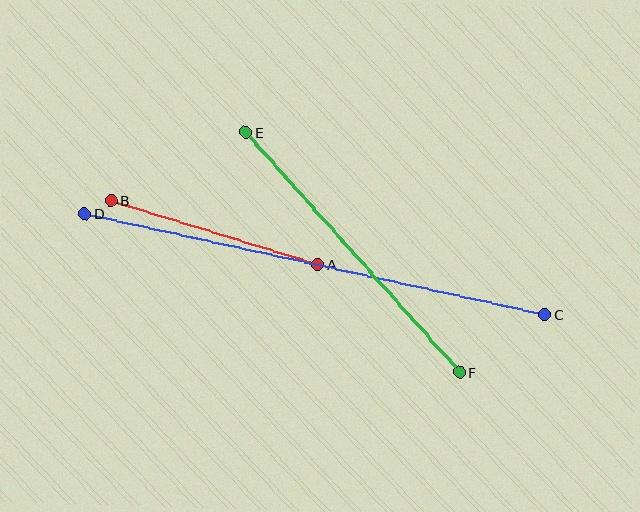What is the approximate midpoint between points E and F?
The midpoint is at approximately (353, 252) pixels.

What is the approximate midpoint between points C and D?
The midpoint is at approximately (315, 264) pixels.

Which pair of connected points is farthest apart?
Points C and D are farthest apart.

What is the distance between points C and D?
The distance is approximately 471 pixels.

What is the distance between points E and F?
The distance is approximately 322 pixels.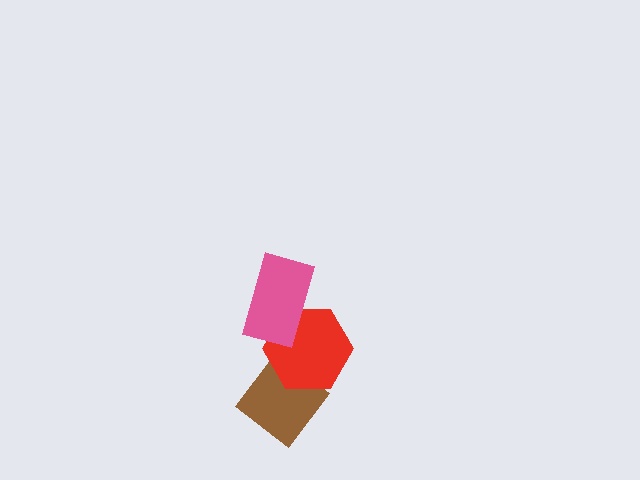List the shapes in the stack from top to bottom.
From top to bottom: the pink rectangle, the red hexagon, the brown diamond.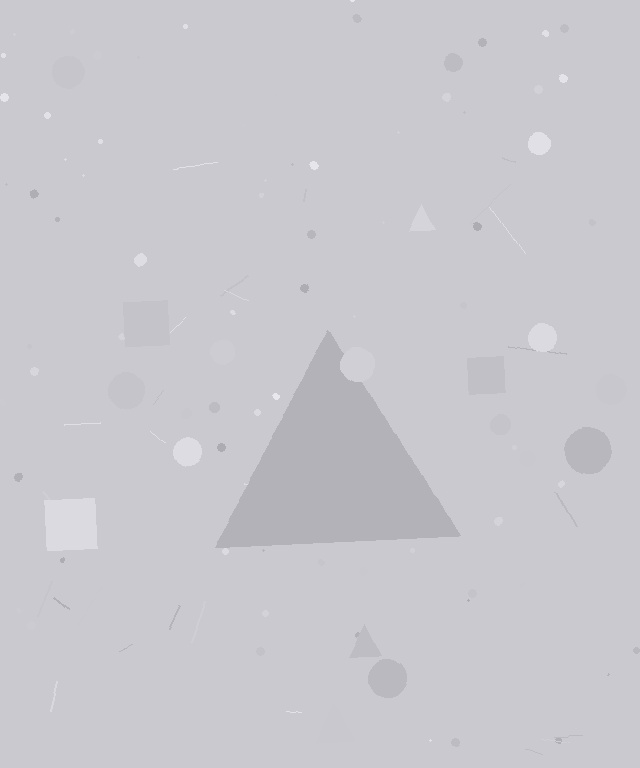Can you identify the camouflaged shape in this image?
The camouflaged shape is a triangle.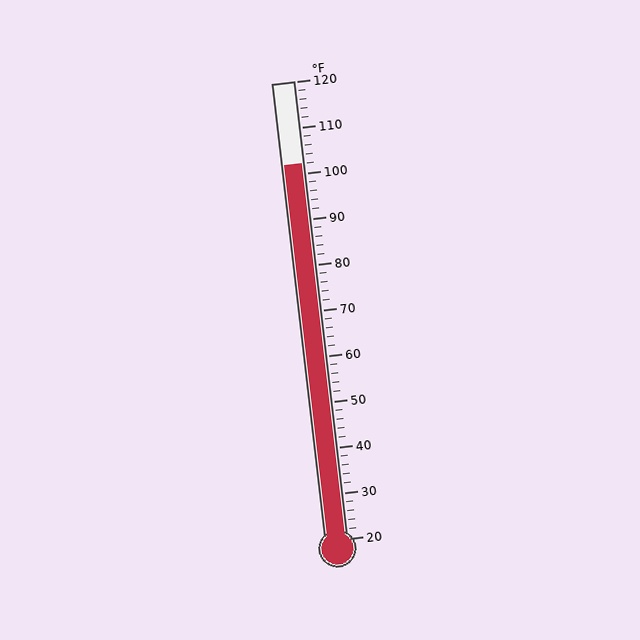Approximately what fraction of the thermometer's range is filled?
The thermometer is filled to approximately 80% of its range.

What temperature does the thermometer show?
The thermometer shows approximately 102°F.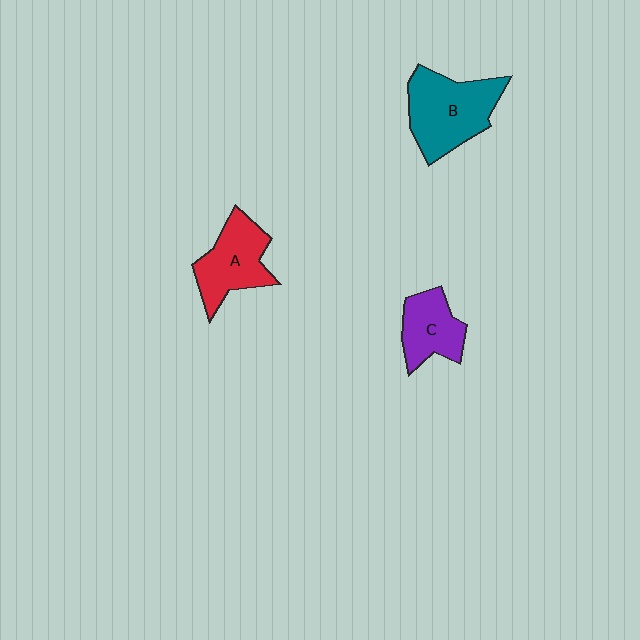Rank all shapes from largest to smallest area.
From largest to smallest: B (teal), A (red), C (purple).